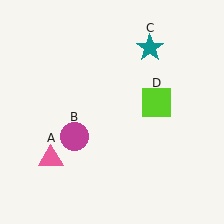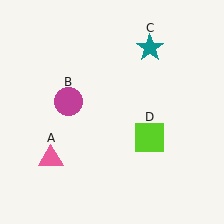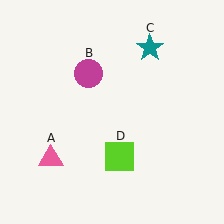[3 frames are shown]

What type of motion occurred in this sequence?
The magenta circle (object B), lime square (object D) rotated clockwise around the center of the scene.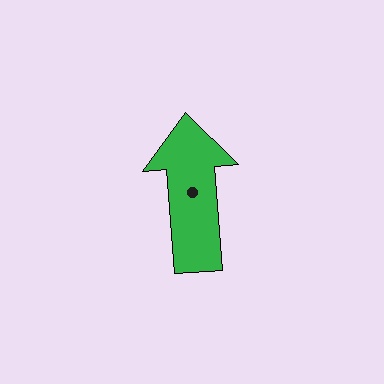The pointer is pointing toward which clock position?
Roughly 12 o'clock.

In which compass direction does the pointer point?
North.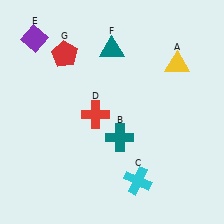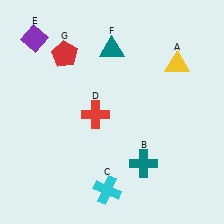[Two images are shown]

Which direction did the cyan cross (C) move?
The cyan cross (C) moved left.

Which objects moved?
The objects that moved are: the teal cross (B), the cyan cross (C).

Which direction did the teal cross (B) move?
The teal cross (B) moved down.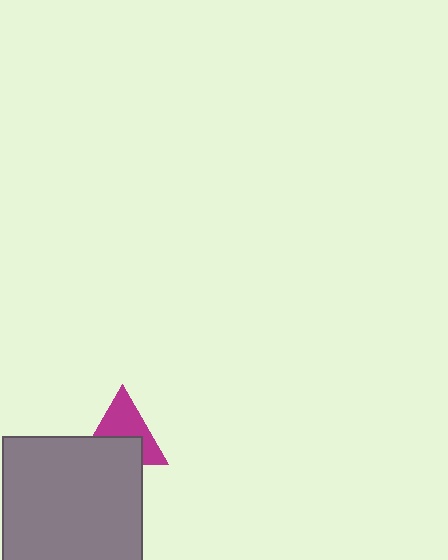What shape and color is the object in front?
The object in front is a gray square.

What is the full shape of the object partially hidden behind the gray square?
The partially hidden object is a magenta triangle.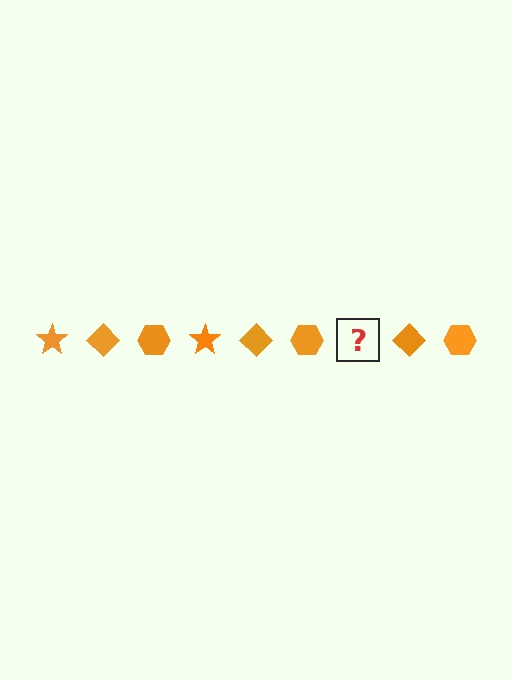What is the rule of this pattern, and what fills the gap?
The rule is that the pattern cycles through star, diamond, hexagon shapes in orange. The gap should be filled with an orange star.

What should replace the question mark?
The question mark should be replaced with an orange star.